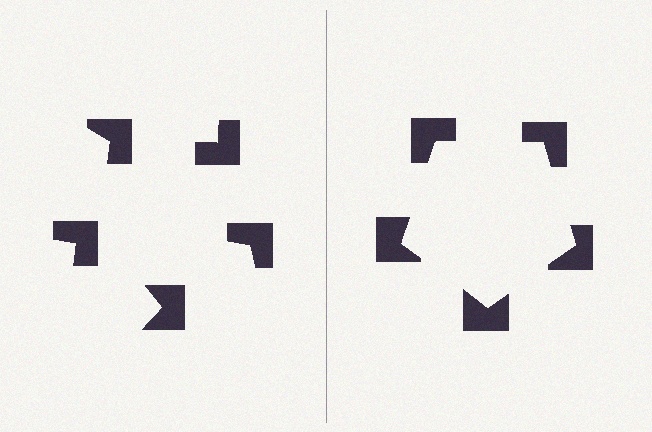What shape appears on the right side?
An illusory pentagon.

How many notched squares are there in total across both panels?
10 — 5 on each side.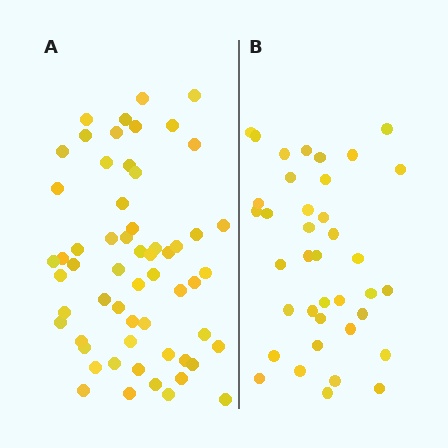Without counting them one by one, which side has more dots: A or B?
Region A (the left region) has more dots.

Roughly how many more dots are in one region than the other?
Region A has approximately 20 more dots than region B.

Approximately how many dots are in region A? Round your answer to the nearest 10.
About 60 dots. (The exact count is 59, which rounds to 60.)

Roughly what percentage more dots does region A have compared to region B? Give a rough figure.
About 55% more.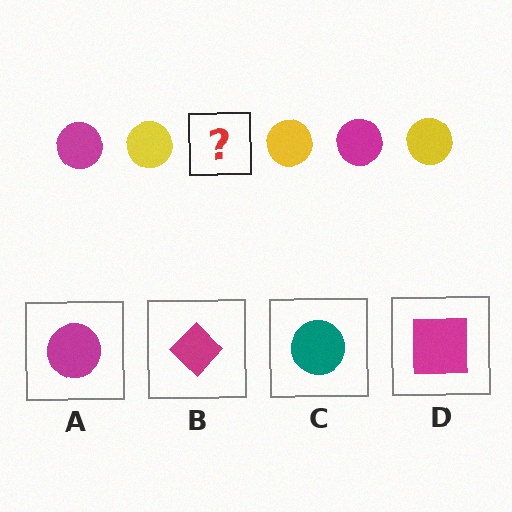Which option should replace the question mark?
Option A.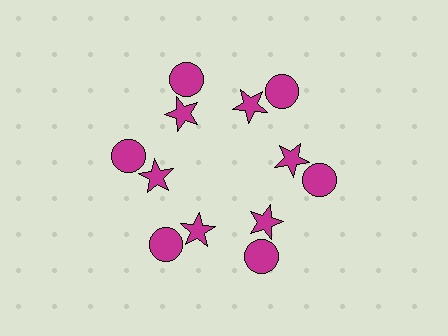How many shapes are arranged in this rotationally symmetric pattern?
There are 12 shapes, arranged in 6 groups of 2.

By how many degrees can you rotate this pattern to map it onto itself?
The pattern maps onto itself every 60 degrees of rotation.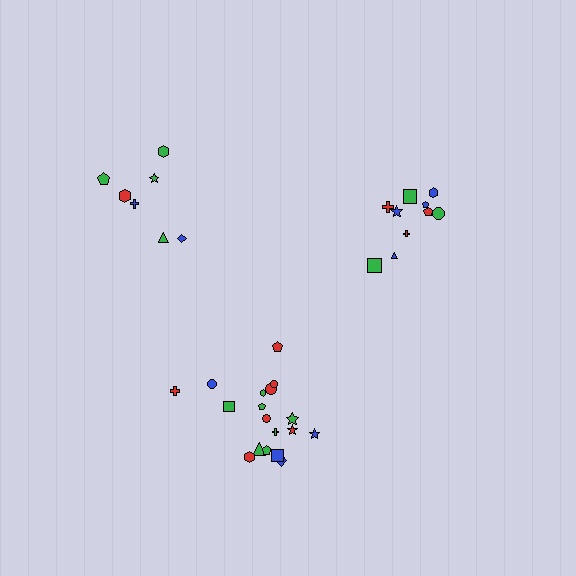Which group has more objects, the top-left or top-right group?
The top-right group.